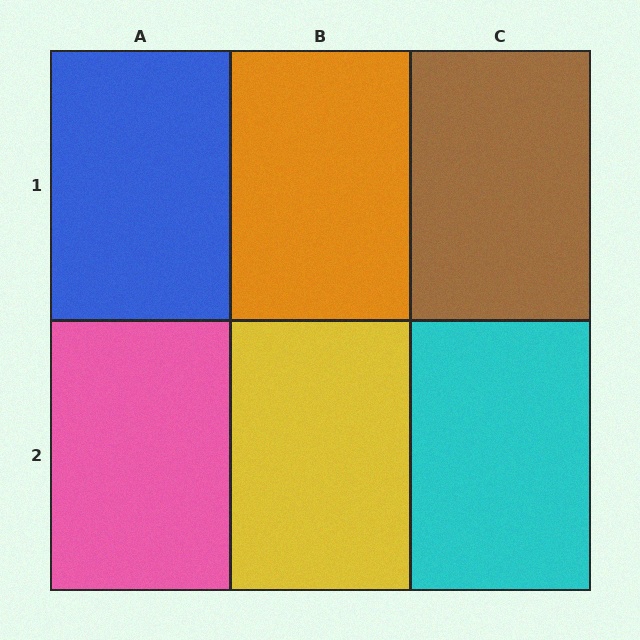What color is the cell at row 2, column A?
Pink.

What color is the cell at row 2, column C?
Cyan.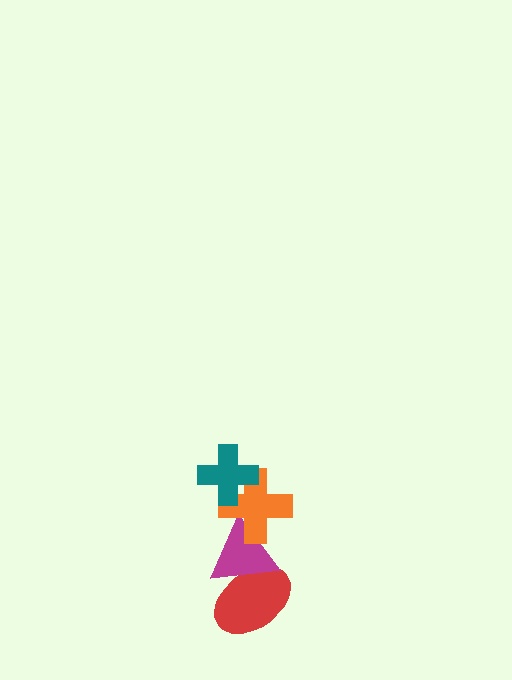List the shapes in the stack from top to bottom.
From top to bottom: the teal cross, the orange cross, the magenta triangle, the red ellipse.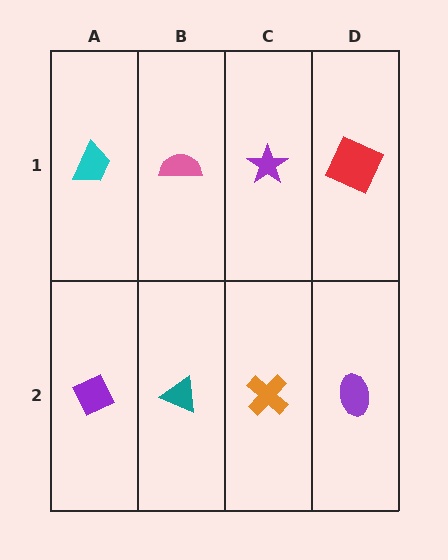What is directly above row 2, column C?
A purple star.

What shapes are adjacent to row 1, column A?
A purple diamond (row 2, column A), a pink semicircle (row 1, column B).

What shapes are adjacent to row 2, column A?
A cyan trapezoid (row 1, column A), a teal triangle (row 2, column B).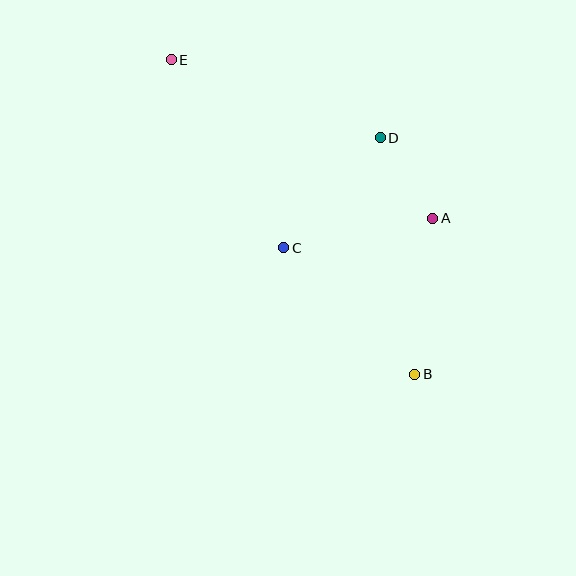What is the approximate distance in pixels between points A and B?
The distance between A and B is approximately 157 pixels.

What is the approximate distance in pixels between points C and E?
The distance between C and E is approximately 219 pixels.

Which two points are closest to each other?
Points A and D are closest to each other.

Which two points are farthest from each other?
Points B and E are farthest from each other.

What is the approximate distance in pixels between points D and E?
The distance between D and E is approximately 223 pixels.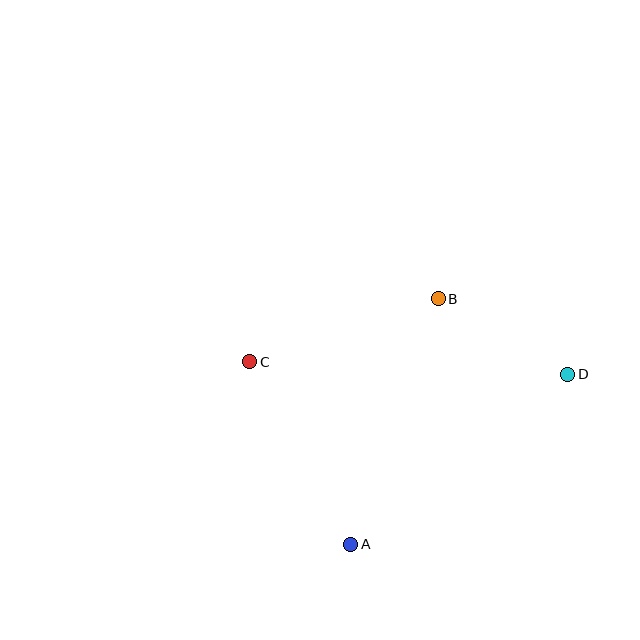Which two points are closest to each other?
Points B and D are closest to each other.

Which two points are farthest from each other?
Points C and D are farthest from each other.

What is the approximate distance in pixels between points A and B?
The distance between A and B is approximately 260 pixels.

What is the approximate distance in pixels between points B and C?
The distance between B and C is approximately 199 pixels.